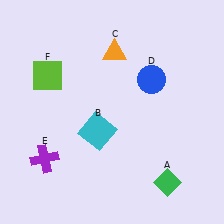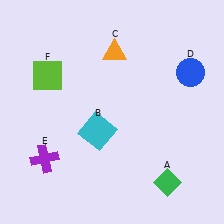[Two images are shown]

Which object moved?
The blue circle (D) moved right.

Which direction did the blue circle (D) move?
The blue circle (D) moved right.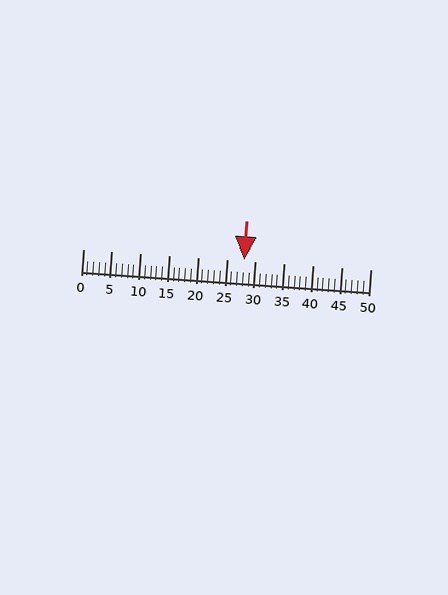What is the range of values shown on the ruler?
The ruler shows values from 0 to 50.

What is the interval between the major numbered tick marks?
The major tick marks are spaced 5 units apart.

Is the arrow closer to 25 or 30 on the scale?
The arrow is closer to 30.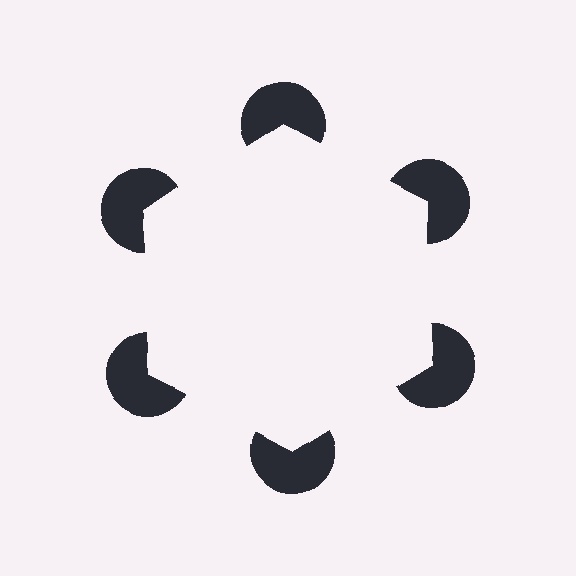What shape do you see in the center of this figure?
An illusory hexagon — its edges are inferred from the aligned wedge cuts in the pac-man discs, not physically drawn.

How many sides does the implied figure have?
6 sides.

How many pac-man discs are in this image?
There are 6 — one at each vertex of the illusory hexagon.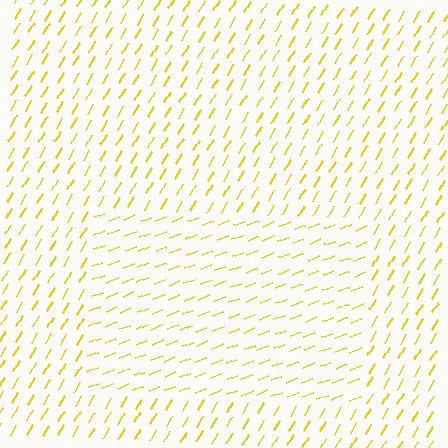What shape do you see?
I see a rectangle.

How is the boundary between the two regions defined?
The boundary is defined purely by a change in line orientation (approximately 39 degrees difference). All lines are the same color and thickness.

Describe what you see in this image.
The image is filled with small yellow line segments. A rectangle region in the image has lines oriented differently from the surrounding lines, creating a visible texture boundary.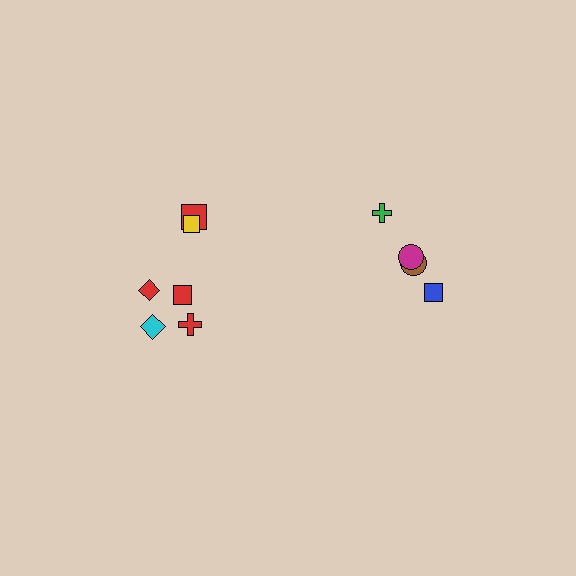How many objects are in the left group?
There are 6 objects.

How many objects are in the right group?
There are 4 objects.